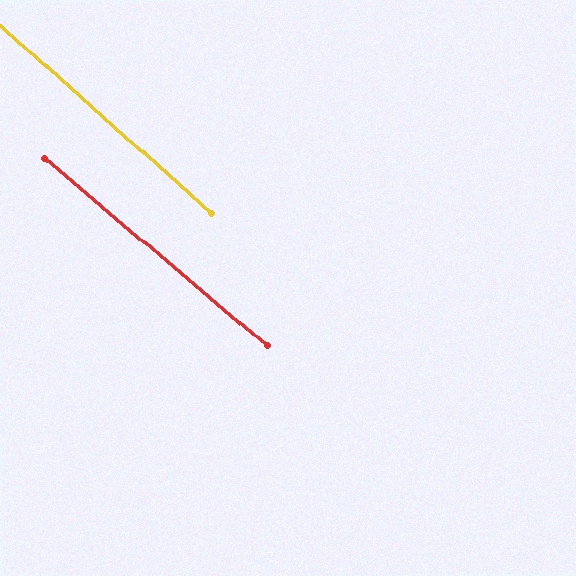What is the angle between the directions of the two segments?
Approximately 1 degree.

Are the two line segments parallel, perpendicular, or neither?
Parallel — their directions differ by only 1.4°.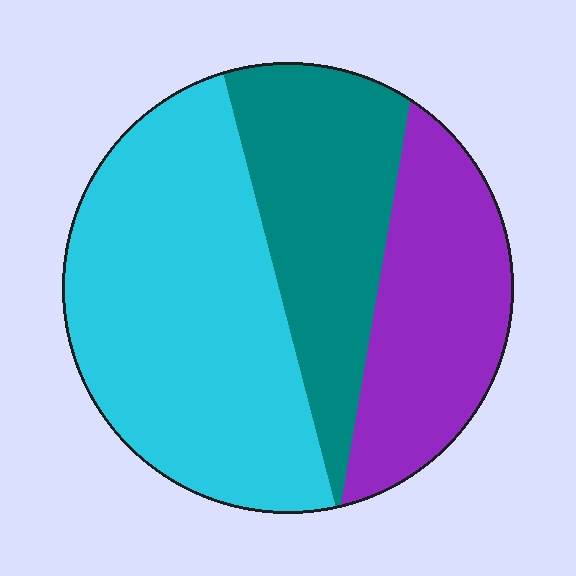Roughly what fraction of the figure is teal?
Teal covers roughly 25% of the figure.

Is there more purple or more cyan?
Cyan.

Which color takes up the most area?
Cyan, at roughly 50%.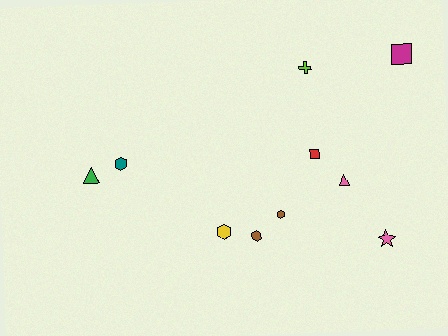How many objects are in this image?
There are 10 objects.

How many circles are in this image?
There are no circles.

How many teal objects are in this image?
There is 1 teal object.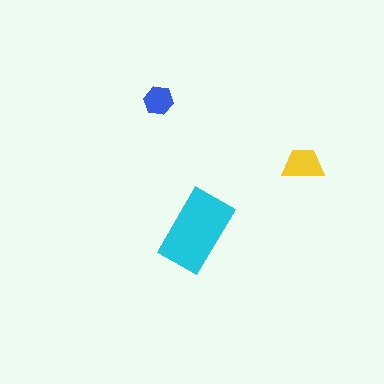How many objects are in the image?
There are 3 objects in the image.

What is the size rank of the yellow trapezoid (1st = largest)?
2nd.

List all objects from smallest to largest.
The blue hexagon, the yellow trapezoid, the cyan rectangle.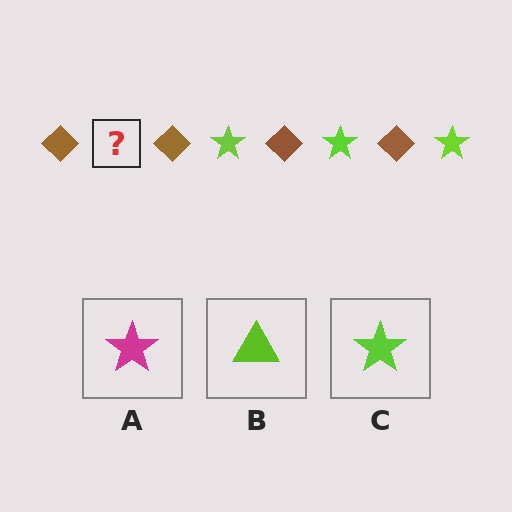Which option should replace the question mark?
Option C.